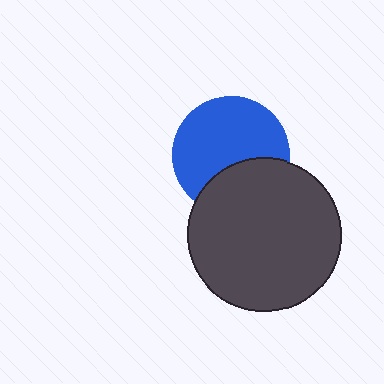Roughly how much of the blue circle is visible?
Most of it is visible (roughly 67%).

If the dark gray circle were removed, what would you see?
You would see the complete blue circle.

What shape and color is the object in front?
The object in front is a dark gray circle.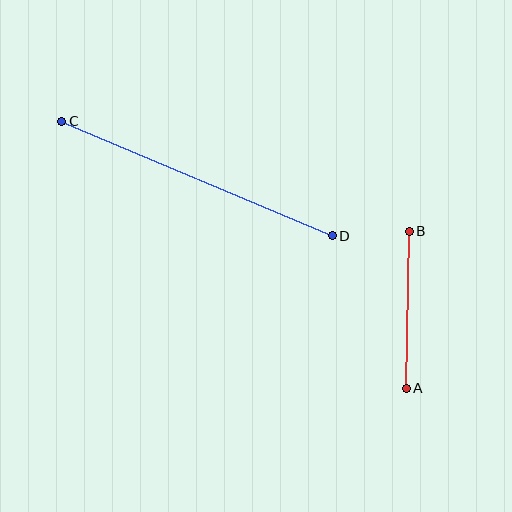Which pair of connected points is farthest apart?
Points C and D are farthest apart.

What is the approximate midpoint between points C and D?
The midpoint is at approximately (197, 178) pixels.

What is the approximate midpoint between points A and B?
The midpoint is at approximately (408, 310) pixels.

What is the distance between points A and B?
The distance is approximately 157 pixels.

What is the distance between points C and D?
The distance is approximately 294 pixels.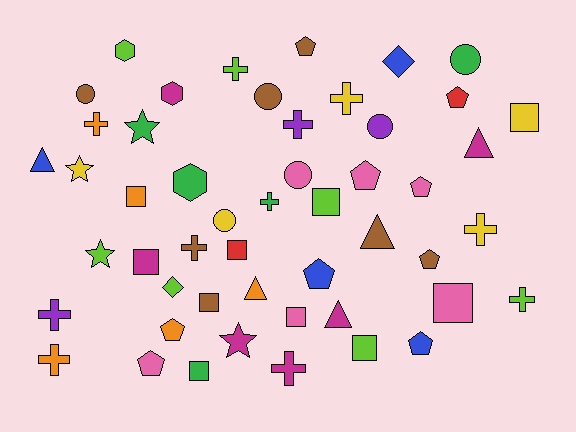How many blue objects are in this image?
There are 4 blue objects.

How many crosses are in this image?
There are 11 crosses.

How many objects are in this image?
There are 50 objects.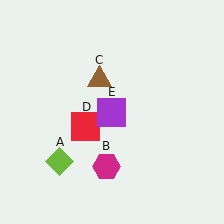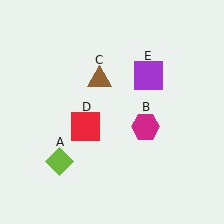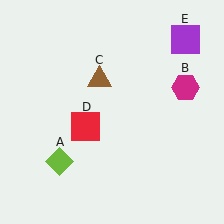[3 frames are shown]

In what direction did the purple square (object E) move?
The purple square (object E) moved up and to the right.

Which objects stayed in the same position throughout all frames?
Lime diamond (object A) and brown triangle (object C) and red square (object D) remained stationary.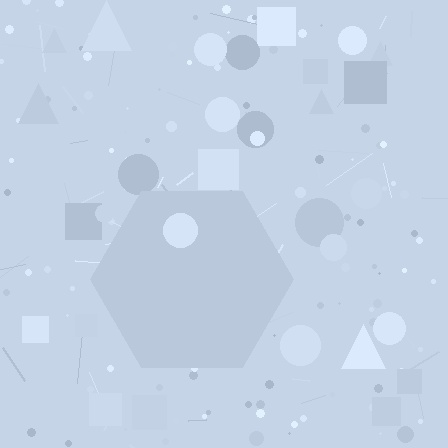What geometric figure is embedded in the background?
A hexagon is embedded in the background.